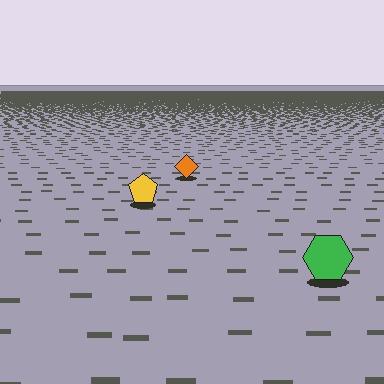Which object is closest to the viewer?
The green hexagon is closest. The texture marks near it are larger and more spread out.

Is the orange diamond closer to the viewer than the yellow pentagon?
No. The yellow pentagon is closer — you can tell from the texture gradient: the ground texture is coarser near it.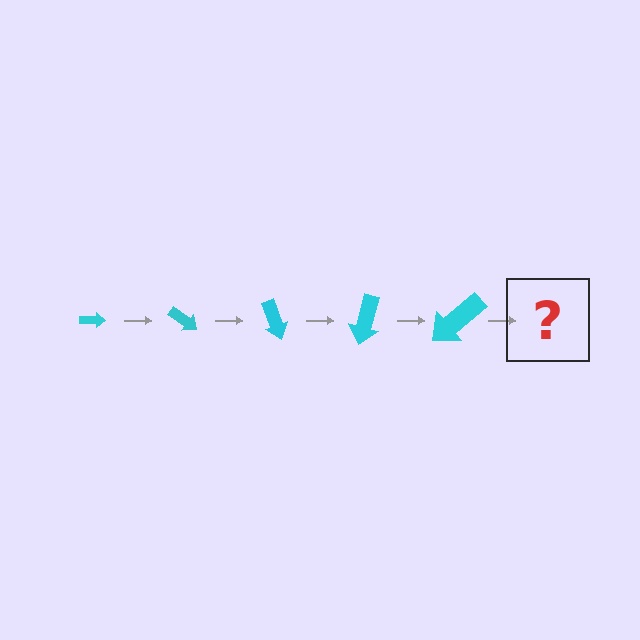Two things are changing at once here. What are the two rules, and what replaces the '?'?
The two rules are that the arrow grows larger each step and it rotates 35 degrees each step. The '?' should be an arrow, larger than the previous one and rotated 175 degrees from the start.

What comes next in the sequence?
The next element should be an arrow, larger than the previous one and rotated 175 degrees from the start.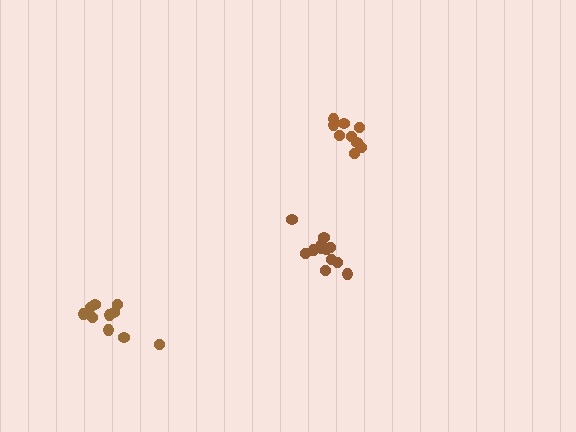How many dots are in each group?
Group 1: 9 dots, Group 2: 12 dots, Group 3: 10 dots (31 total).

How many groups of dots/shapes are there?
There are 3 groups.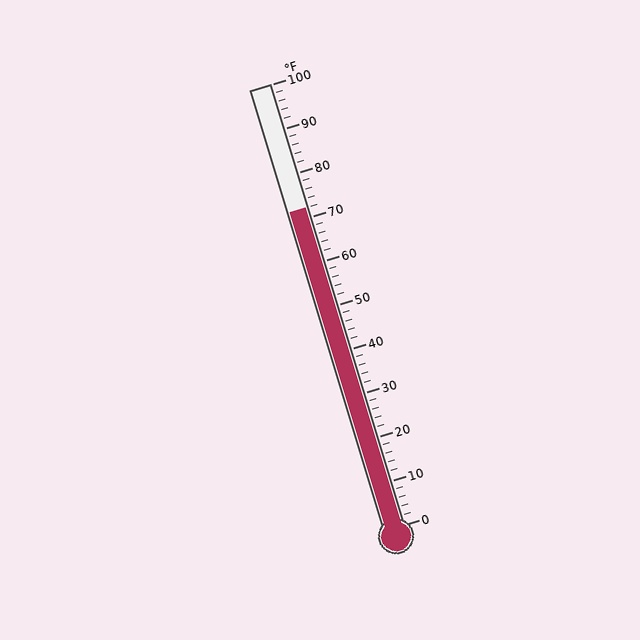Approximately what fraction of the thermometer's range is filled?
The thermometer is filled to approximately 70% of its range.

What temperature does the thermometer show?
The thermometer shows approximately 72°F.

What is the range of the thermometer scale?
The thermometer scale ranges from 0°F to 100°F.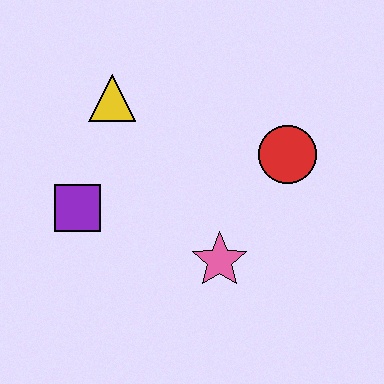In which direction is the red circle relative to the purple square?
The red circle is to the right of the purple square.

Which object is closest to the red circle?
The pink star is closest to the red circle.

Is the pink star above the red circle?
No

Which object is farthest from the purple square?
The red circle is farthest from the purple square.